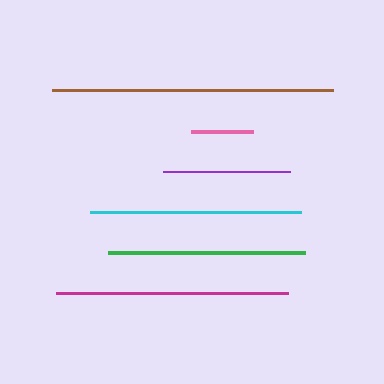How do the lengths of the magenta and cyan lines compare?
The magenta and cyan lines are approximately the same length.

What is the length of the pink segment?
The pink segment is approximately 63 pixels long.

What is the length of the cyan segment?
The cyan segment is approximately 212 pixels long.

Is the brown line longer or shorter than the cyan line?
The brown line is longer than the cyan line.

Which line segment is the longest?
The brown line is the longest at approximately 281 pixels.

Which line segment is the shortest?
The pink line is the shortest at approximately 63 pixels.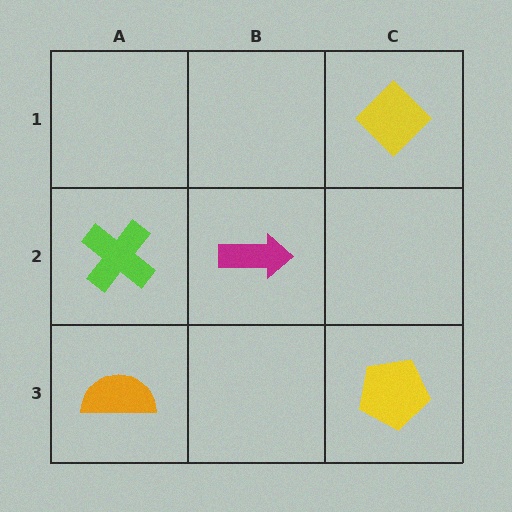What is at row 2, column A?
A lime cross.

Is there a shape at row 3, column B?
No, that cell is empty.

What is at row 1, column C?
A yellow diamond.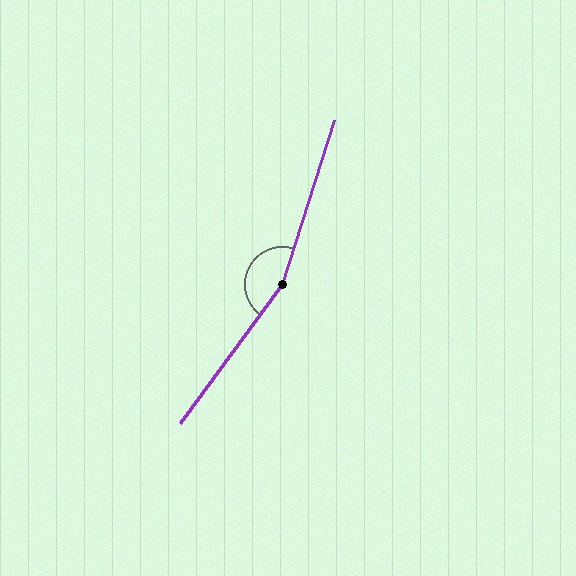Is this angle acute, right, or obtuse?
It is obtuse.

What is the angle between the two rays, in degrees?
Approximately 161 degrees.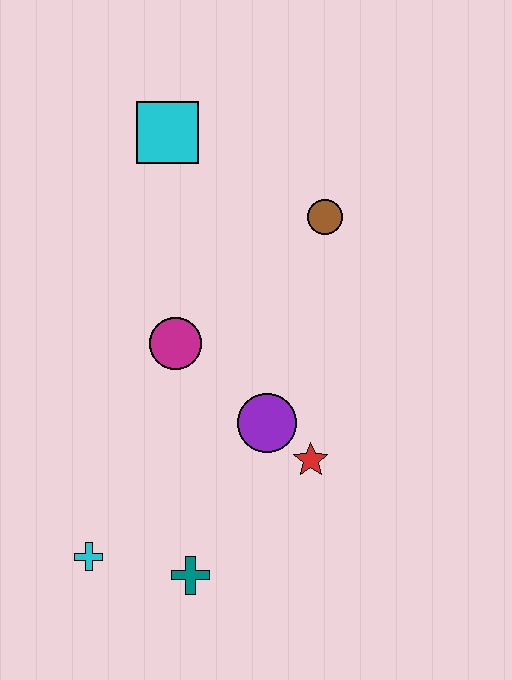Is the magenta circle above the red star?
Yes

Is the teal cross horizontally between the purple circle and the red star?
No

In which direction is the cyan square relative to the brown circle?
The cyan square is to the left of the brown circle.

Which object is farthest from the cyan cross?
The cyan square is farthest from the cyan cross.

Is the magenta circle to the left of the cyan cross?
No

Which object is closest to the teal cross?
The cyan cross is closest to the teal cross.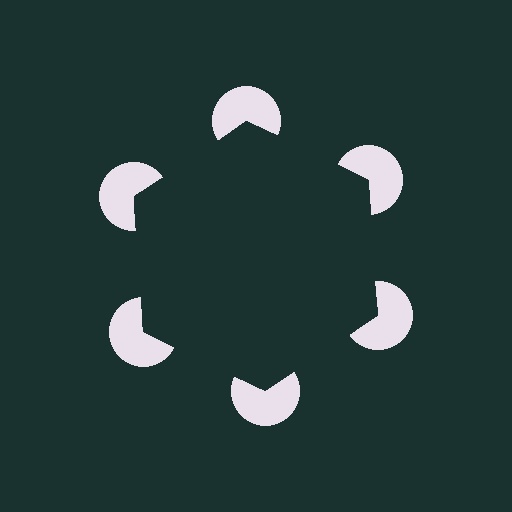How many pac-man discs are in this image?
There are 6 — one at each vertex of the illusory hexagon.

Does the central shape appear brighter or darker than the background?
It typically appears slightly darker than the background, even though no actual brightness change is drawn.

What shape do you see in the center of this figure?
An illusory hexagon — its edges are inferred from the aligned wedge cuts in the pac-man discs, not physically drawn.